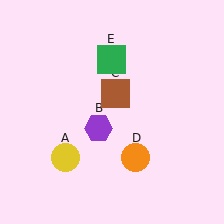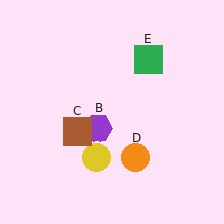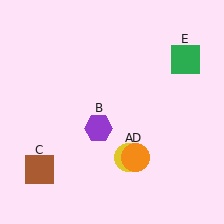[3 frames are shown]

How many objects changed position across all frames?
3 objects changed position: yellow circle (object A), brown square (object C), green square (object E).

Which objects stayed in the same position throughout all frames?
Purple hexagon (object B) and orange circle (object D) remained stationary.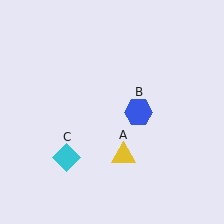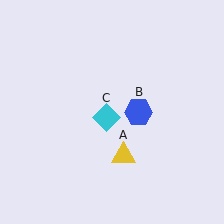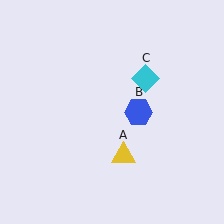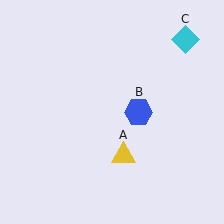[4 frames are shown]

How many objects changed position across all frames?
1 object changed position: cyan diamond (object C).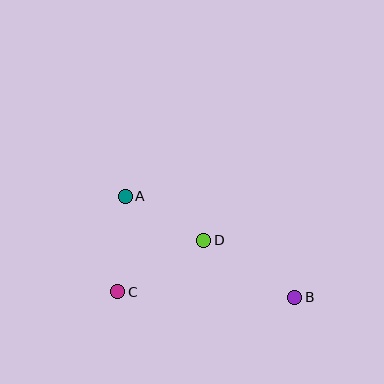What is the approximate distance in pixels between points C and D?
The distance between C and D is approximately 100 pixels.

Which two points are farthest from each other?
Points A and B are farthest from each other.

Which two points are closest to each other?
Points A and D are closest to each other.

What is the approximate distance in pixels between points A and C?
The distance between A and C is approximately 96 pixels.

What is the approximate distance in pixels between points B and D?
The distance between B and D is approximately 107 pixels.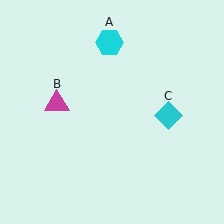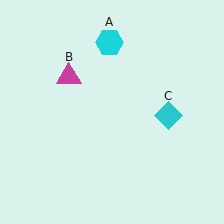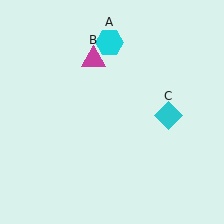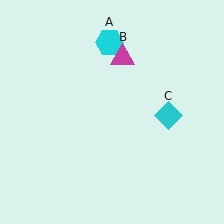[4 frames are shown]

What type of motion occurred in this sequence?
The magenta triangle (object B) rotated clockwise around the center of the scene.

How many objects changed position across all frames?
1 object changed position: magenta triangle (object B).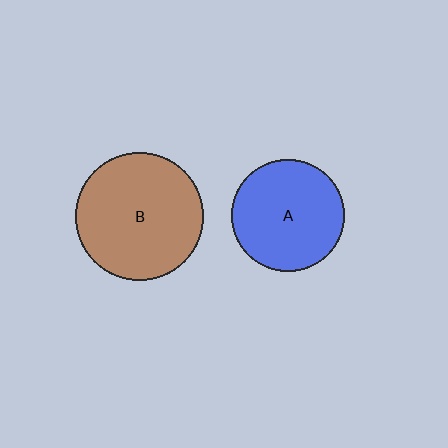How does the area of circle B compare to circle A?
Approximately 1.3 times.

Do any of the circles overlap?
No, none of the circles overlap.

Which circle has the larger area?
Circle B (brown).